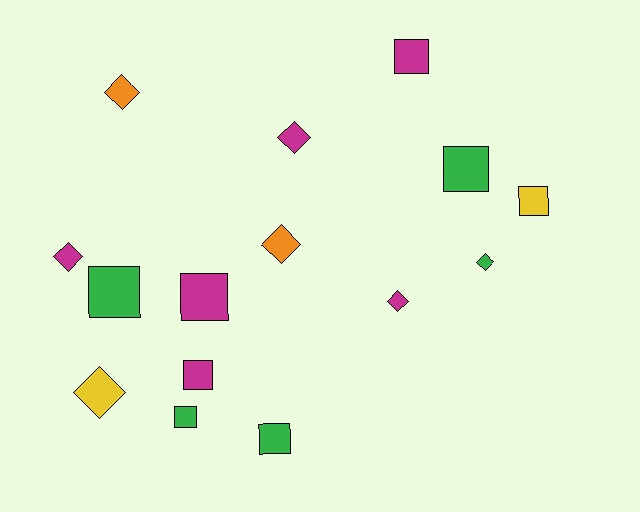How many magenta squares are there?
There are 3 magenta squares.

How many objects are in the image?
There are 15 objects.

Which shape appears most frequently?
Square, with 8 objects.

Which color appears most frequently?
Magenta, with 6 objects.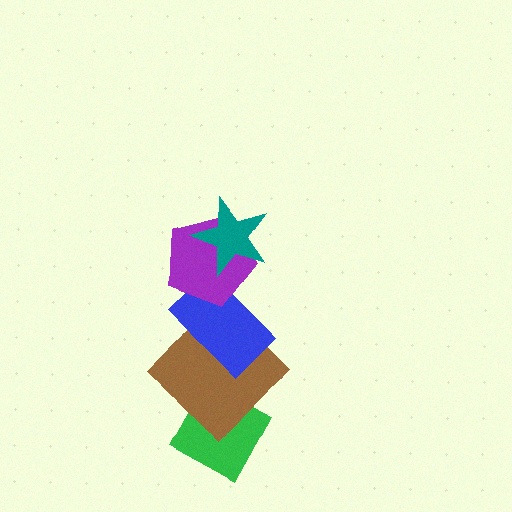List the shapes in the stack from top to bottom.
From top to bottom: the teal star, the purple pentagon, the blue rectangle, the brown diamond, the green diamond.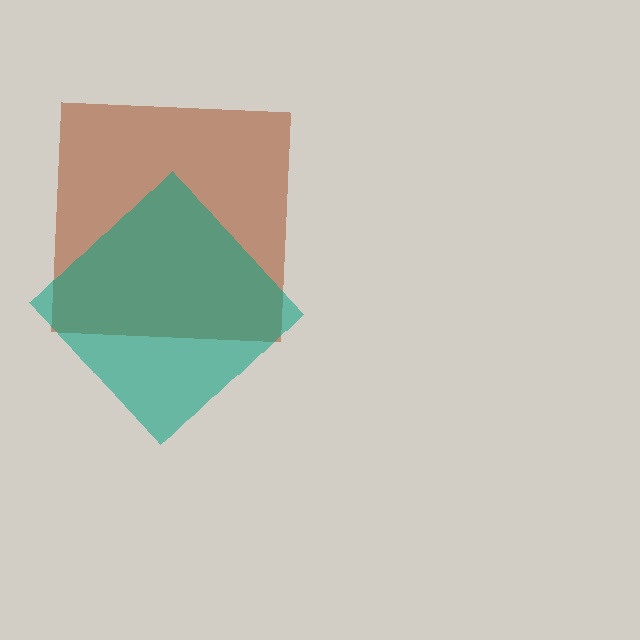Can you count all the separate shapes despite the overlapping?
Yes, there are 2 separate shapes.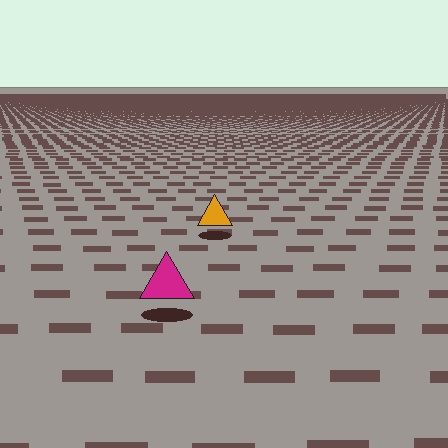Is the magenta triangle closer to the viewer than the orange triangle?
Yes. The magenta triangle is closer — you can tell from the texture gradient: the ground texture is coarser near it.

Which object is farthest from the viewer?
The orange triangle is farthest from the viewer. It appears smaller and the ground texture around it is denser.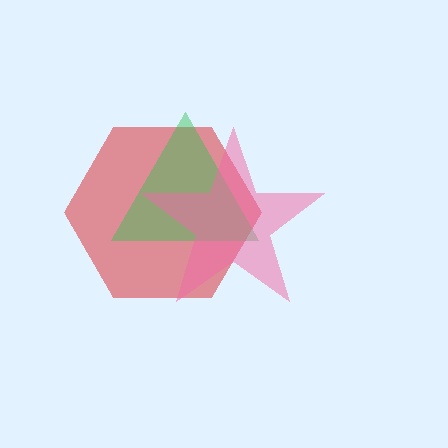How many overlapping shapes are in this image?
There are 3 overlapping shapes in the image.